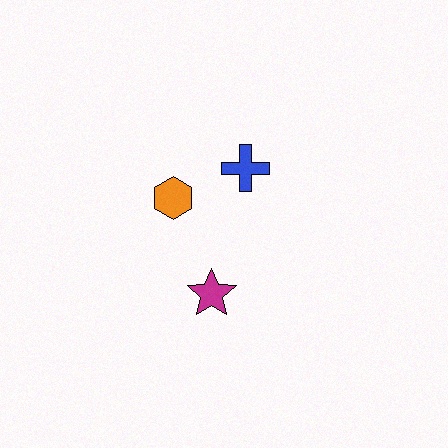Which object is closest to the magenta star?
The orange hexagon is closest to the magenta star.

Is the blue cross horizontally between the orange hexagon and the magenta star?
No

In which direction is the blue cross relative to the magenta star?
The blue cross is above the magenta star.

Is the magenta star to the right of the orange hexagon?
Yes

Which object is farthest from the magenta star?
The blue cross is farthest from the magenta star.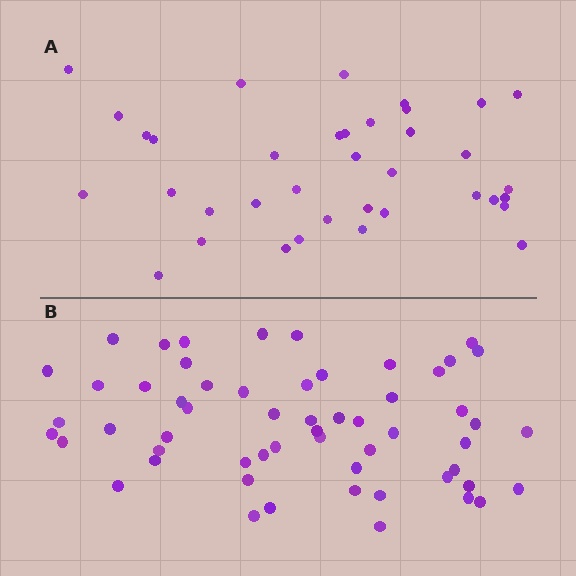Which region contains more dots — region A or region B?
Region B (the bottom region) has more dots.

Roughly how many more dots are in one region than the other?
Region B has approximately 20 more dots than region A.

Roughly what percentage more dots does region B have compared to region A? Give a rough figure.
About 55% more.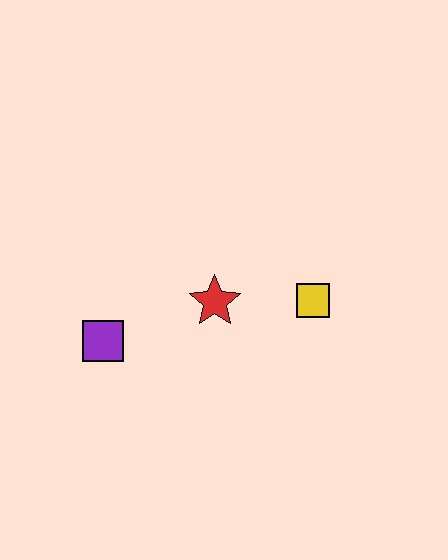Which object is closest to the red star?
The yellow square is closest to the red star.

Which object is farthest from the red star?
The purple square is farthest from the red star.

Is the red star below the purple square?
No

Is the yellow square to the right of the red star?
Yes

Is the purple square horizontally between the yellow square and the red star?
No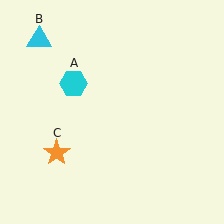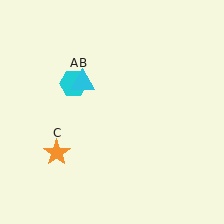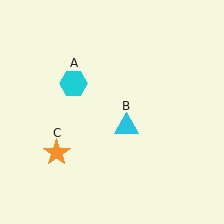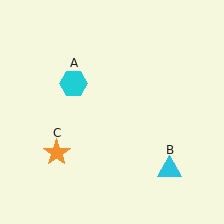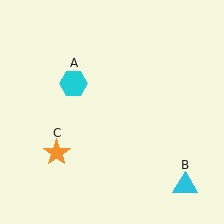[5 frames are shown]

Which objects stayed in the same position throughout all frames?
Cyan hexagon (object A) and orange star (object C) remained stationary.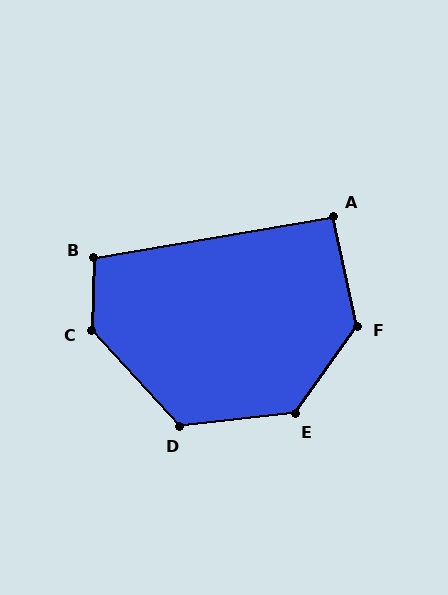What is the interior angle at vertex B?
Approximately 101 degrees (obtuse).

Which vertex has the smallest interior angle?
A, at approximately 92 degrees.